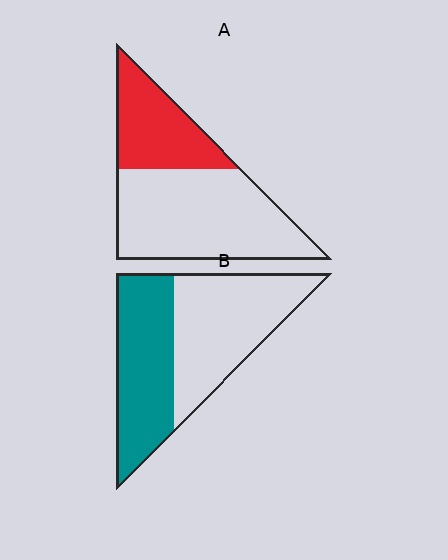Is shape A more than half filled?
No.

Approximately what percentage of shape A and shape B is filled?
A is approximately 35% and B is approximately 45%.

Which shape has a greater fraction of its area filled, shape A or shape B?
Shape B.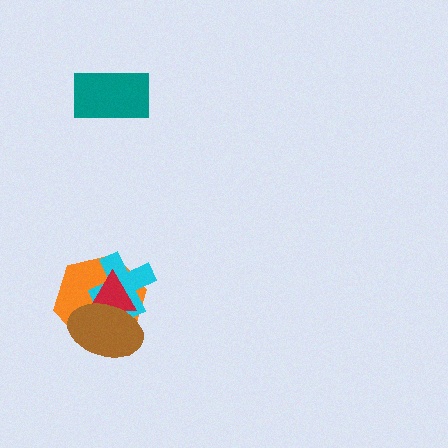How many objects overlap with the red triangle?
3 objects overlap with the red triangle.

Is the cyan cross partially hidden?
Yes, it is partially covered by another shape.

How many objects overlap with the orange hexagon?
3 objects overlap with the orange hexagon.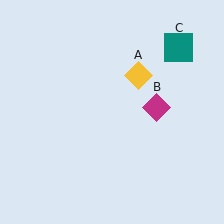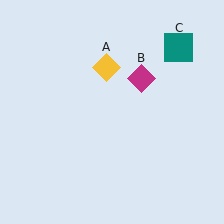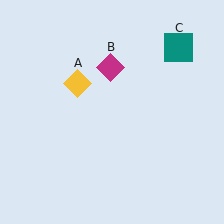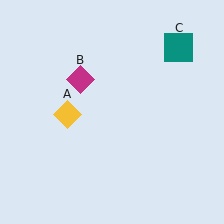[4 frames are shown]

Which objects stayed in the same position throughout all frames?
Teal square (object C) remained stationary.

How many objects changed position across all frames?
2 objects changed position: yellow diamond (object A), magenta diamond (object B).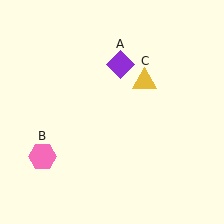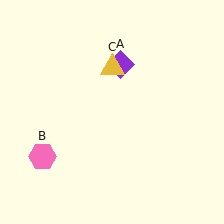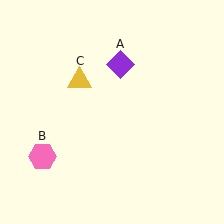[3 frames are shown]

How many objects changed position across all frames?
1 object changed position: yellow triangle (object C).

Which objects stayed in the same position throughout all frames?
Purple diamond (object A) and pink hexagon (object B) remained stationary.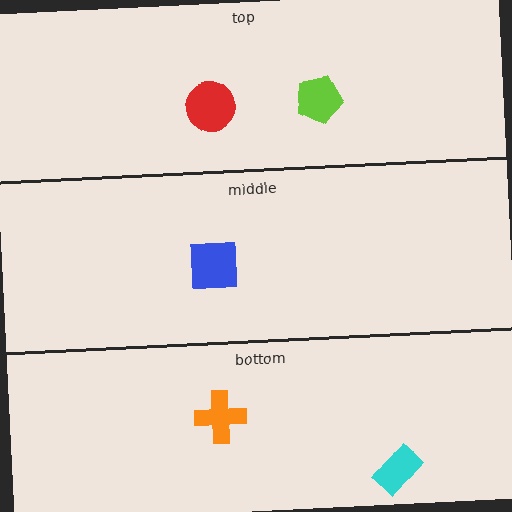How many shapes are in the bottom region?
2.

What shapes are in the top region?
The lime pentagon, the red circle.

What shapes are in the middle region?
The blue square.